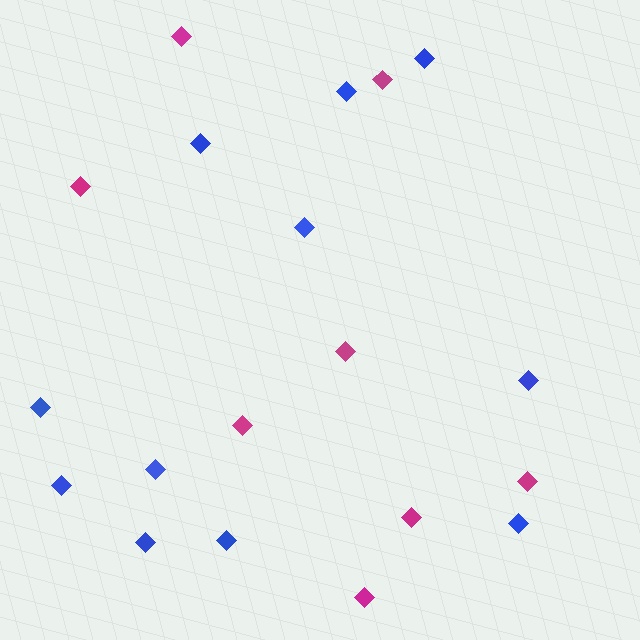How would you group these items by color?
There are 2 groups: one group of magenta diamonds (8) and one group of blue diamonds (11).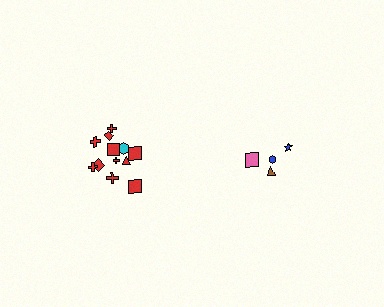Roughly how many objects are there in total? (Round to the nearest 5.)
Roughly 15 objects in total.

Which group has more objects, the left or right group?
The left group.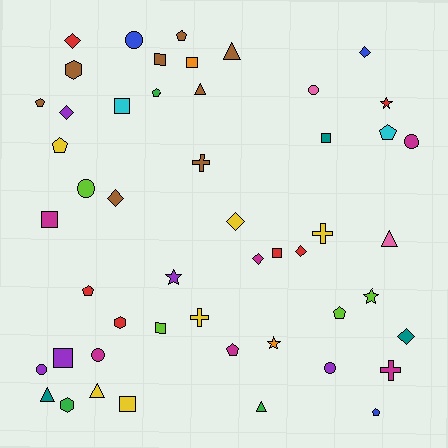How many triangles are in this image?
There are 6 triangles.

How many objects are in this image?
There are 50 objects.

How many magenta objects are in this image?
There are 6 magenta objects.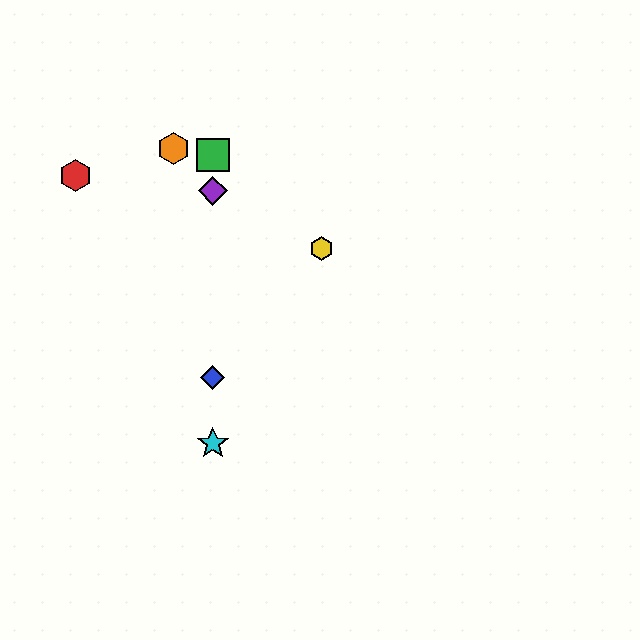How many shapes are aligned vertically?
4 shapes (the blue diamond, the green square, the purple diamond, the cyan star) are aligned vertically.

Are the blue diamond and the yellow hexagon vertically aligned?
No, the blue diamond is at x≈213 and the yellow hexagon is at x≈321.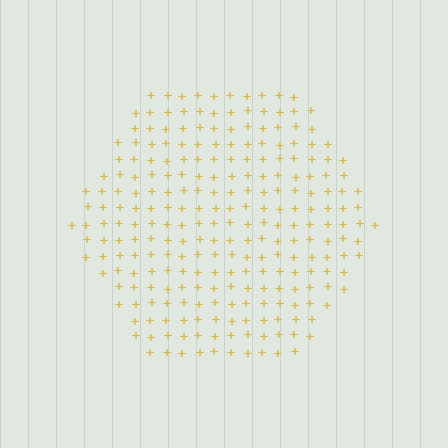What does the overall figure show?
The overall figure shows a hexagon.